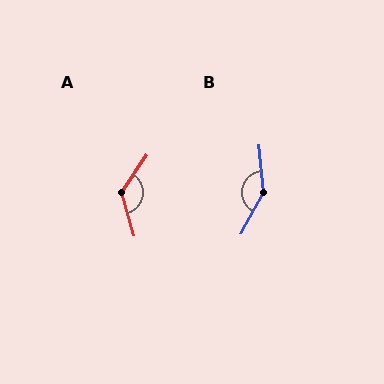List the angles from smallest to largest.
A (131°), B (147°).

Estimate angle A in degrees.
Approximately 131 degrees.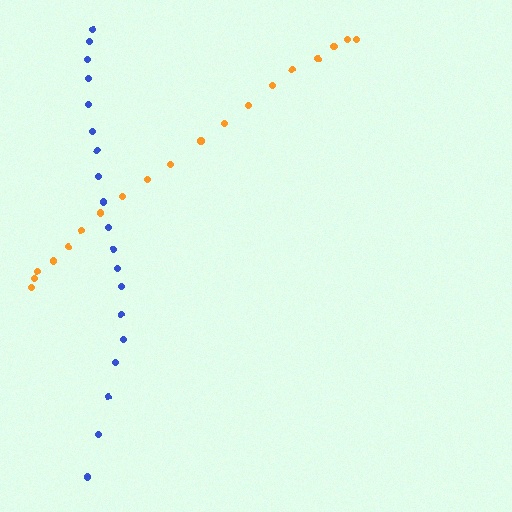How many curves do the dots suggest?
There are 2 distinct paths.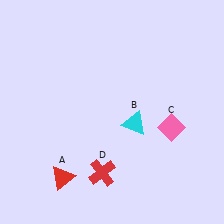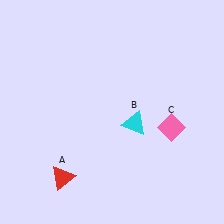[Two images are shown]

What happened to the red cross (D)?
The red cross (D) was removed in Image 2. It was in the bottom-left area of Image 1.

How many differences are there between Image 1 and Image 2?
There is 1 difference between the two images.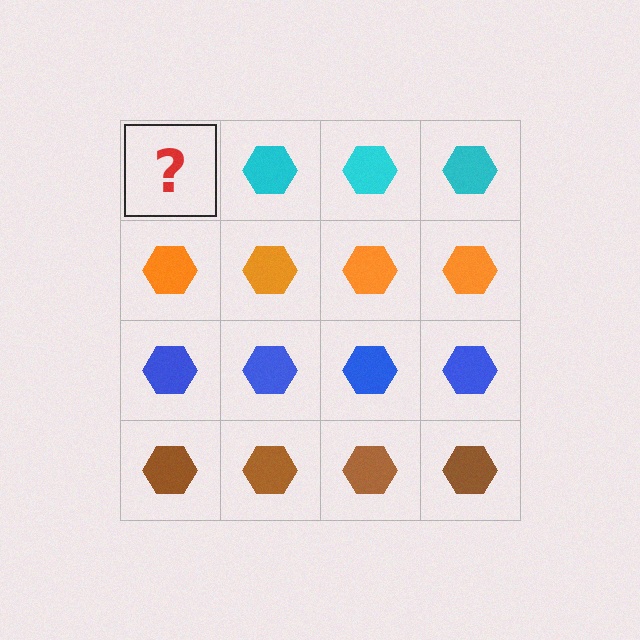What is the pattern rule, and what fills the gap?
The rule is that each row has a consistent color. The gap should be filled with a cyan hexagon.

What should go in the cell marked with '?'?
The missing cell should contain a cyan hexagon.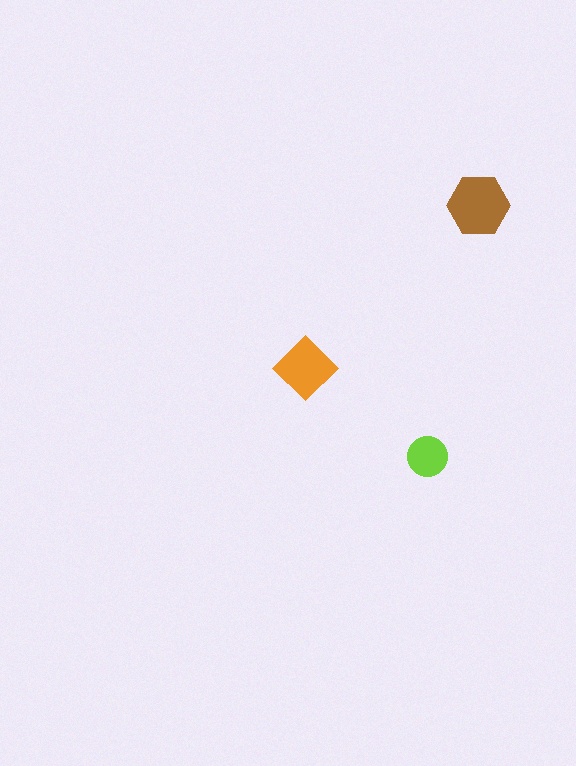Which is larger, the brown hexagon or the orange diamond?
The brown hexagon.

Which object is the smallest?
The lime circle.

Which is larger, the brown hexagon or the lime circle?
The brown hexagon.